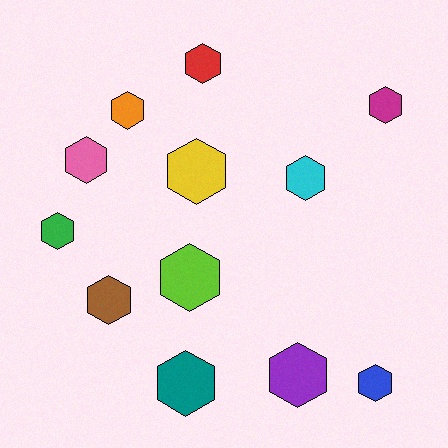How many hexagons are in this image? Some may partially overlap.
There are 12 hexagons.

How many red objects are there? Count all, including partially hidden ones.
There is 1 red object.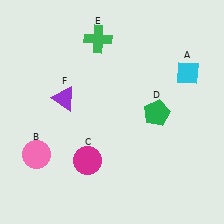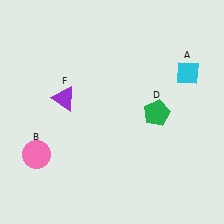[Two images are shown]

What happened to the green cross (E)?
The green cross (E) was removed in Image 2. It was in the top-left area of Image 1.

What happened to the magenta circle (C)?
The magenta circle (C) was removed in Image 2. It was in the bottom-left area of Image 1.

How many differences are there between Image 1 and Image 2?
There are 2 differences between the two images.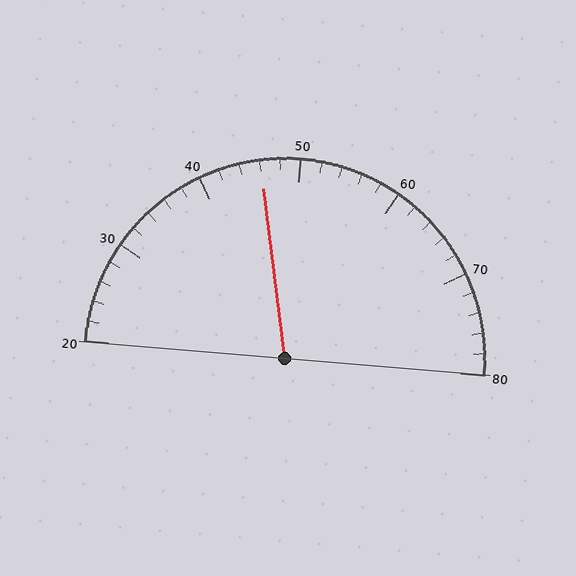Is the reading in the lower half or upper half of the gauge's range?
The reading is in the lower half of the range (20 to 80).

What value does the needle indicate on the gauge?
The needle indicates approximately 46.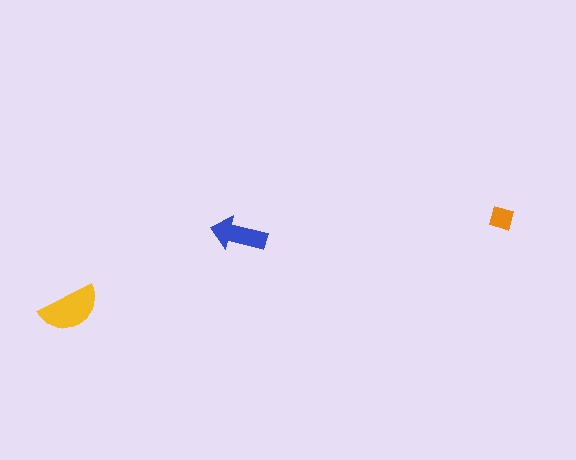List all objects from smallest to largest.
The orange diamond, the blue arrow, the yellow semicircle.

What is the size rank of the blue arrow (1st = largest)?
2nd.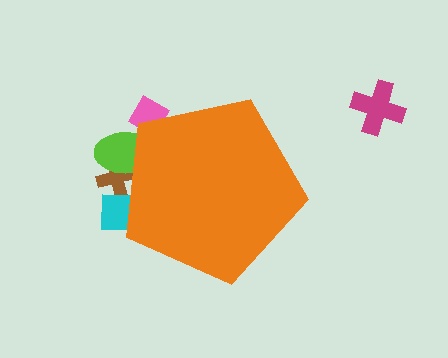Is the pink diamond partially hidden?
Yes, the pink diamond is partially hidden behind the orange pentagon.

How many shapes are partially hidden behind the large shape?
4 shapes are partially hidden.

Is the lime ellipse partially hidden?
Yes, the lime ellipse is partially hidden behind the orange pentagon.